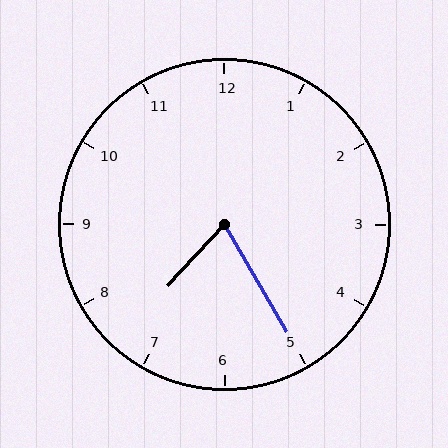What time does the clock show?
7:25.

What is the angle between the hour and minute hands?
Approximately 72 degrees.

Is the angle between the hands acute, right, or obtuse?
It is acute.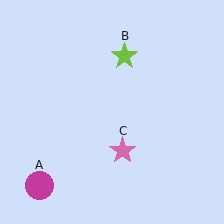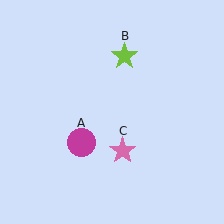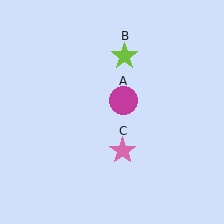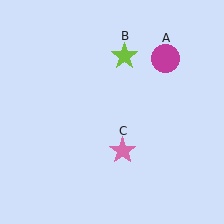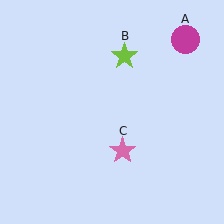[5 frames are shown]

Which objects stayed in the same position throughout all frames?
Lime star (object B) and pink star (object C) remained stationary.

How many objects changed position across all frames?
1 object changed position: magenta circle (object A).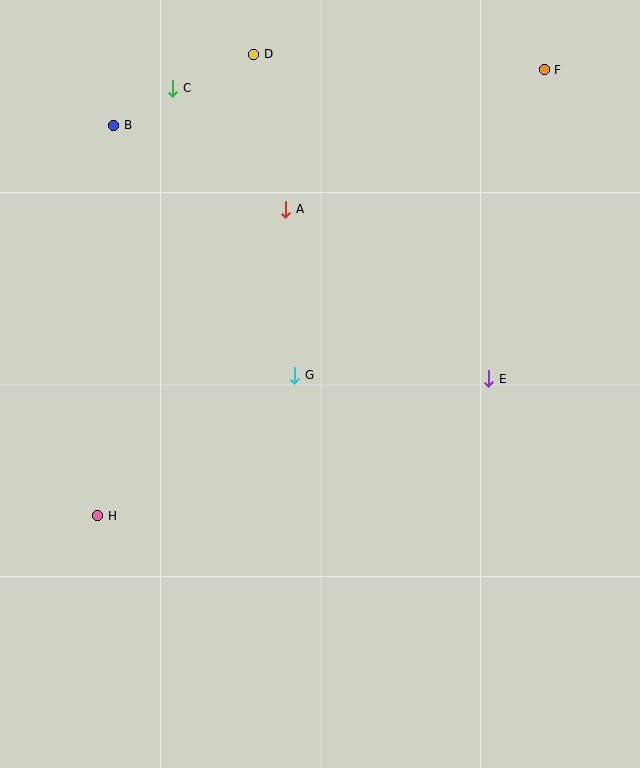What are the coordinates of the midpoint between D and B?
The midpoint between D and B is at (184, 90).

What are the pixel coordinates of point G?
Point G is at (295, 375).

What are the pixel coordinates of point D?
Point D is at (254, 54).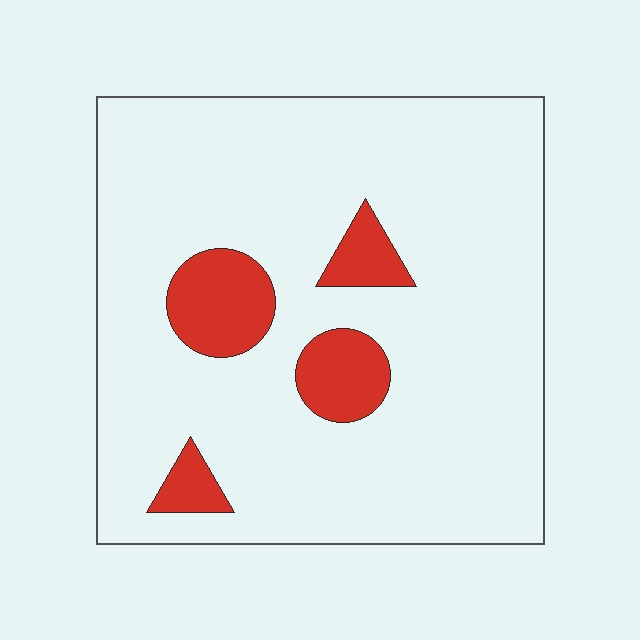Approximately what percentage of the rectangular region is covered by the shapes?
Approximately 10%.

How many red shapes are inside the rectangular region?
4.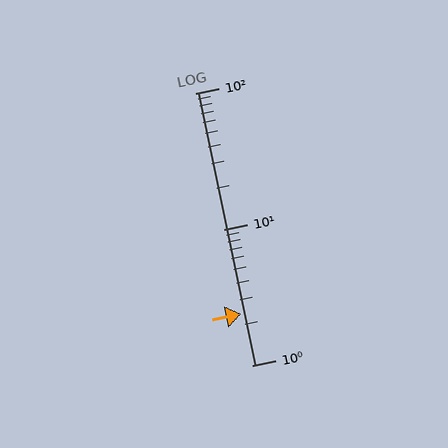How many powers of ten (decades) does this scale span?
The scale spans 2 decades, from 1 to 100.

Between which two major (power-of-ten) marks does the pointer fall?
The pointer is between 1 and 10.